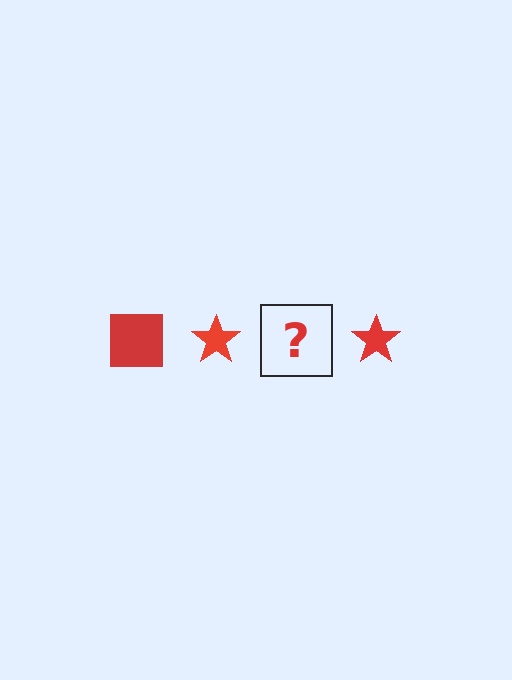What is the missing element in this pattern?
The missing element is a red square.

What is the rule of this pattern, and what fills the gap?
The rule is that the pattern cycles through square, star shapes in red. The gap should be filled with a red square.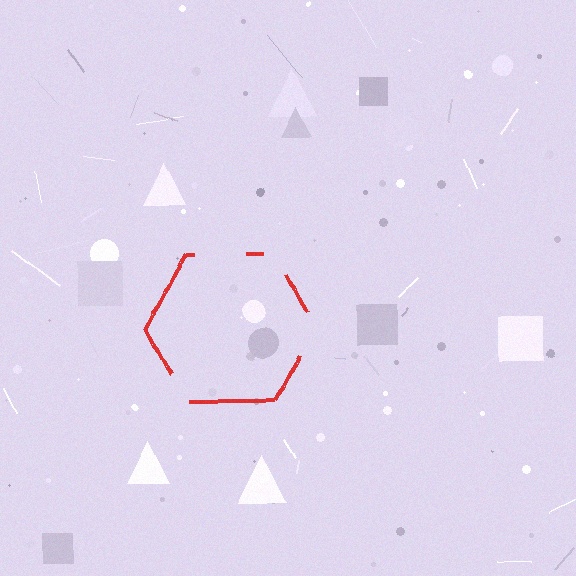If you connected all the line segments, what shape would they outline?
They would outline a hexagon.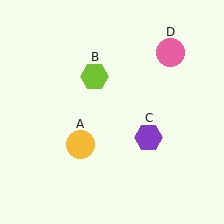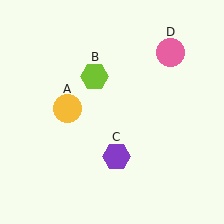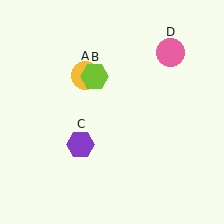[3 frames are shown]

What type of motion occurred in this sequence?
The yellow circle (object A), purple hexagon (object C) rotated clockwise around the center of the scene.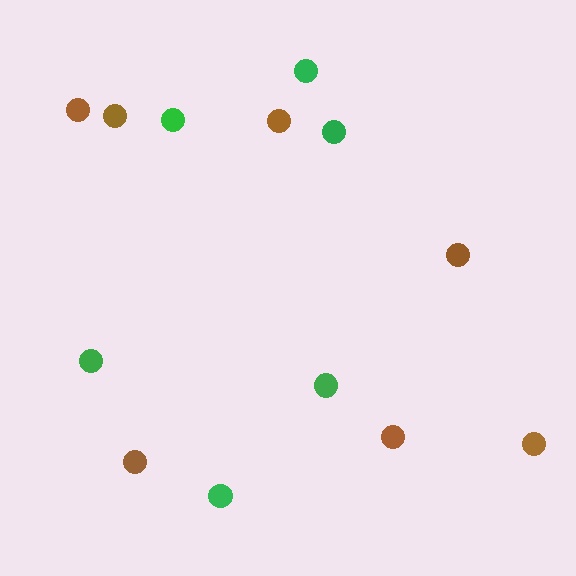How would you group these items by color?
There are 2 groups: one group of brown circles (7) and one group of green circles (6).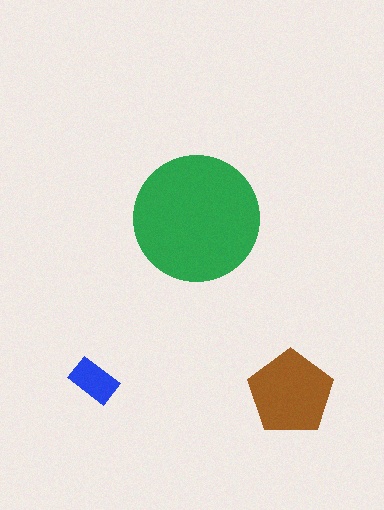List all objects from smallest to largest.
The blue rectangle, the brown pentagon, the green circle.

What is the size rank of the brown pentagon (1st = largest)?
2nd.